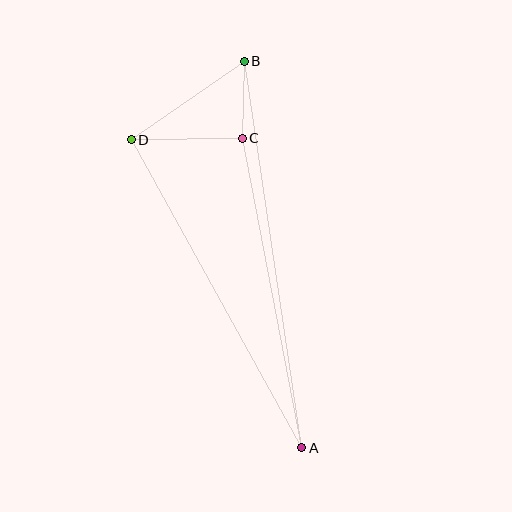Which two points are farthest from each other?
Points A and B are farthest from each other.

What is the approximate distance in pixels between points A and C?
The distance between A and C is approximately 315 pixels.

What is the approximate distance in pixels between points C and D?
The distance between C and D is approximately 111 pixels.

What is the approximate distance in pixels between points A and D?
The distance between A and D is approximately 352 pixels.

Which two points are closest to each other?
Points B and C are closest to each other.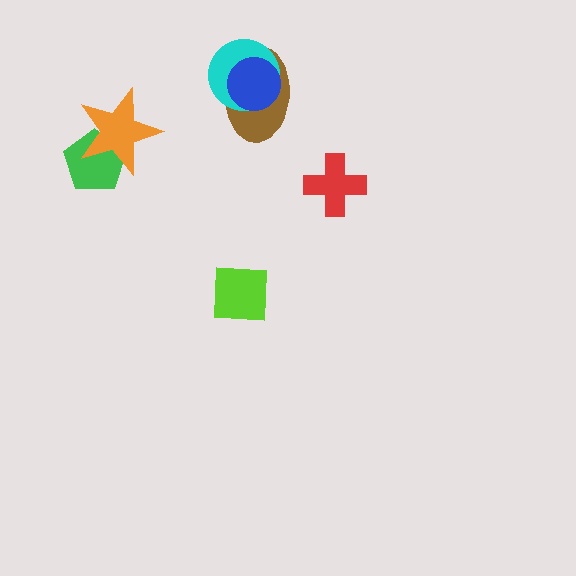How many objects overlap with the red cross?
0 objects overlap with the red cross.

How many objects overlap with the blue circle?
2 objects overlap with the blue circle.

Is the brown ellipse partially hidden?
Yes, it is partially covered by another shape.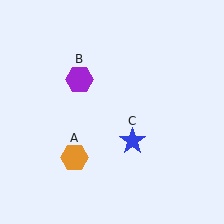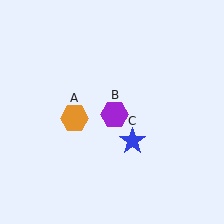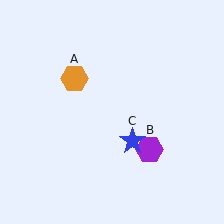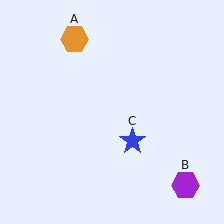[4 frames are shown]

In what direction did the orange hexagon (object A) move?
The orange hexagon (object A) moved up.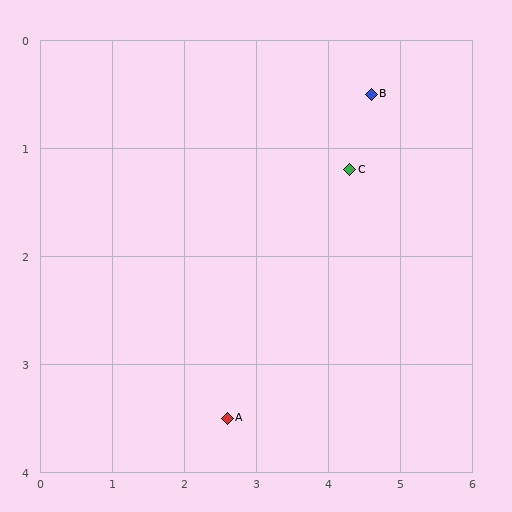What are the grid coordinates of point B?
Point B is at approximately (4.6, 0.5).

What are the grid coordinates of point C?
Point C is at approximately (4.3, 1.2).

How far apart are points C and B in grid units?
Points C and B are about 0.8 grid units apart.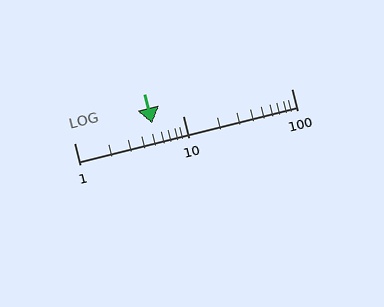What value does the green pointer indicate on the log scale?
The pointer indicates approximately 5.2.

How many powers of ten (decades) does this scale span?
The scale spans 2 decades, from 1 to 100.